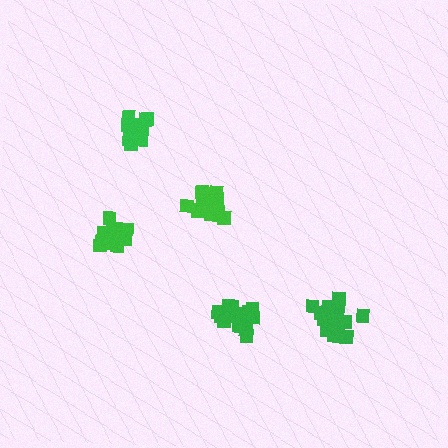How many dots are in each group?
Group 1: 17 dots, Group 2: 19 dots, Group 3: 20 dots, Group 4: 14 dots, Group 5: 19 dots (89 total).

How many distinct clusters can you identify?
There are 5 distinct clusters.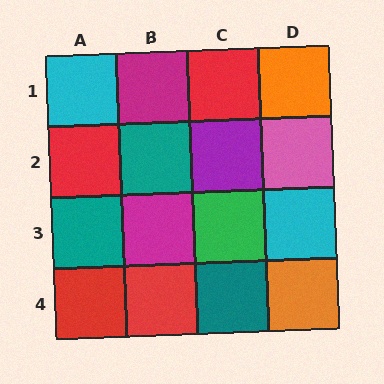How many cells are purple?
1 cell is purple.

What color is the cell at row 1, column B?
Magenta.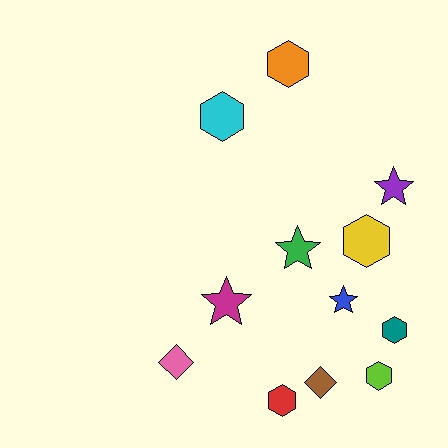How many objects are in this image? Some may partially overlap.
There are 12 objects.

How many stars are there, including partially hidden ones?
There are 4 stars.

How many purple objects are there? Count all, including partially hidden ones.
There is 1 purple object.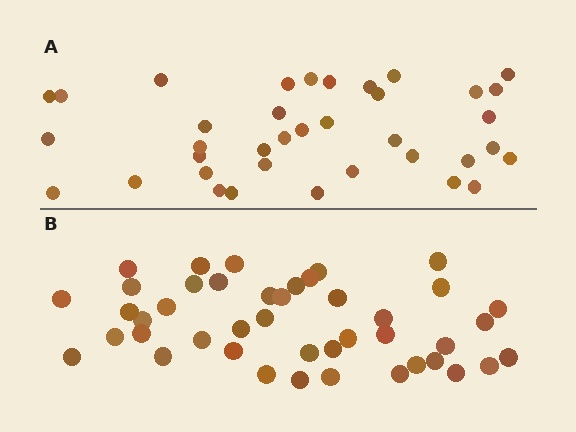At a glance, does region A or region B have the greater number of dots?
Region B (the bottom region) has more dots.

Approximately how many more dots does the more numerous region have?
Region B has about 6 more dots than region A.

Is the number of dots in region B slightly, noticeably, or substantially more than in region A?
Region B has only slightly more — the two regions are fairly close. The ratio is roughly 1.2 to 1.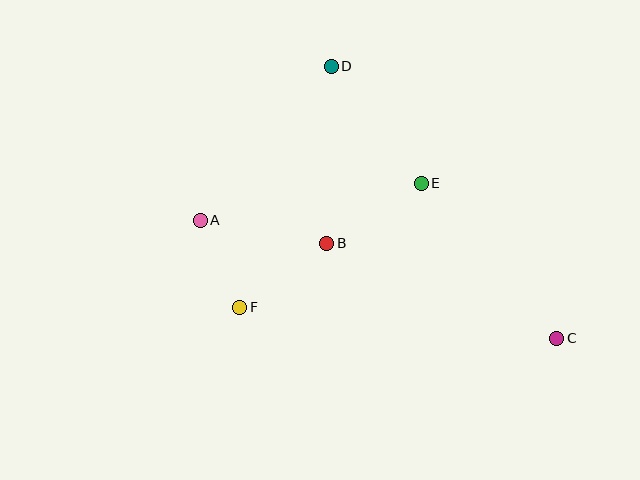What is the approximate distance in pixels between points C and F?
The distance between C and F is approximately 318 pixels.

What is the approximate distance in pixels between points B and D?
The distance between B and D is approximately 177 pixels.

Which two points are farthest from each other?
Points A and C are farthest from each other.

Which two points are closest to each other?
Points A and F are closest to each other.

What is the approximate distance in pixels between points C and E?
The distance between C and E is approximately 206 pixels.